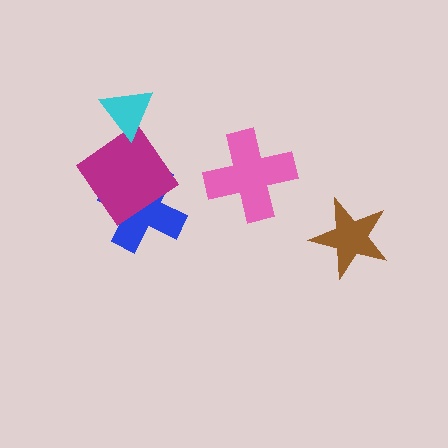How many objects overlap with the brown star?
0 objects overlap with the brown star.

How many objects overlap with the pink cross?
0 objects overlap with the pink cross.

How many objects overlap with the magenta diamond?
1 object overlaps with the magenta diamond.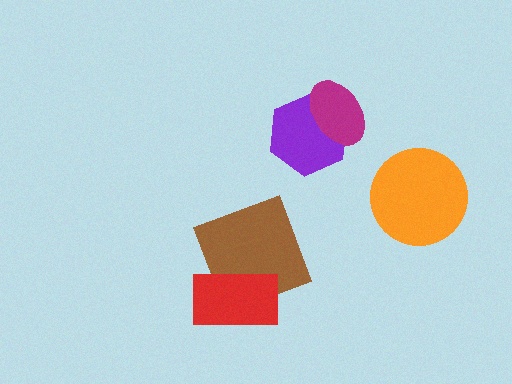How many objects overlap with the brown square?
1 object overlaps with the brown square.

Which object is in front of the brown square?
The red rectangle is in front of the brown square.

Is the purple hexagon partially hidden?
Yes, it is partially covered by another shape.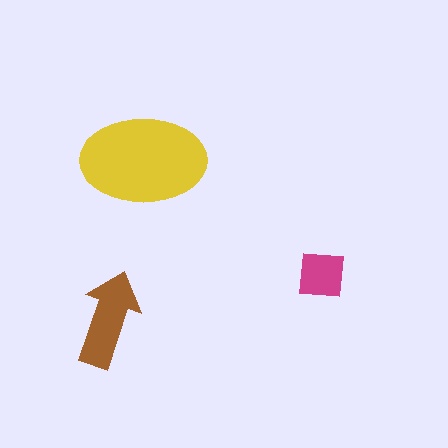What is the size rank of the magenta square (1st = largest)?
3rd.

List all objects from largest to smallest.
The yellow ellipse, the brown arrow, the magenta square.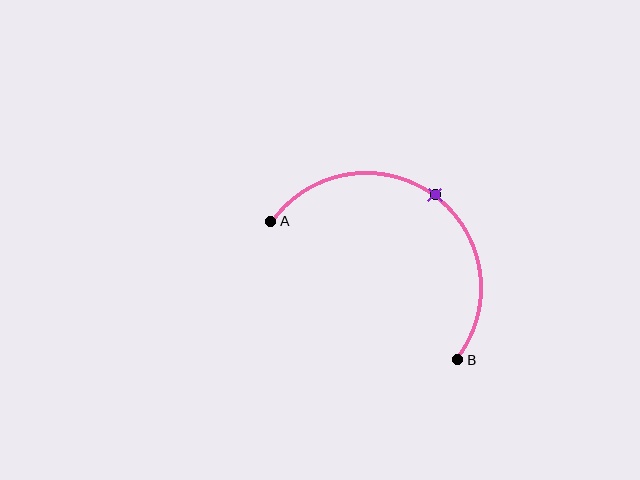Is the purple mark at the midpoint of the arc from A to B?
Yes. The purple mark lies on the arc at equal arc-length from both A and B — it is the arc midpoint.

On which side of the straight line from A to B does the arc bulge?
The arc bulges above and to the right of the straight line connecting A and B.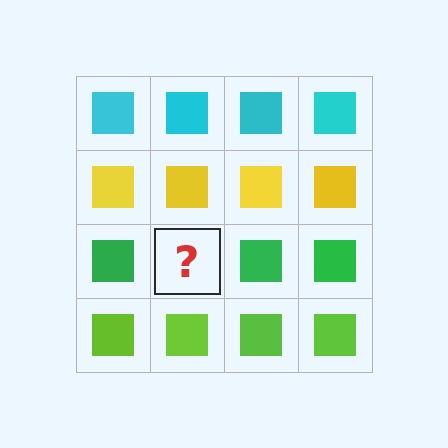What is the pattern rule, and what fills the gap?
The rule is that each row has a consistent color. The gap should be filled with a green square.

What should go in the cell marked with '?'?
The missing cell should contain a green square.